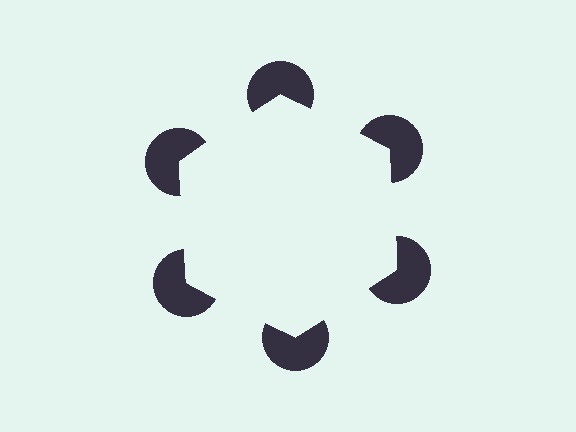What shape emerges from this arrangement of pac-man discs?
An illusory hexagon — its edges are inferred from the aligned wedge cuts in the pac-man discs, not physically drawn.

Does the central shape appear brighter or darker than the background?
It typically appears slightly brighter than the background, even though no actual brightness change is drawn.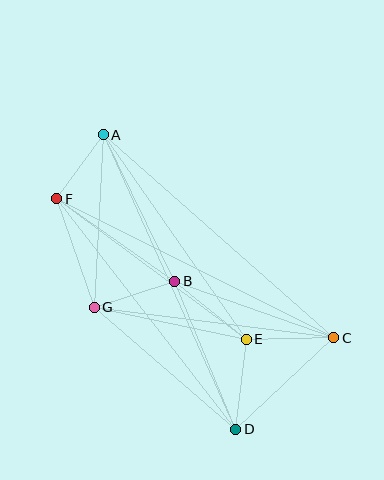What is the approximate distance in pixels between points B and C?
The distance between B and C is approximately 168 pixels.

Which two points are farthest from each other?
Points A and D are farthest from each other.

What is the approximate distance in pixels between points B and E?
The distance between B and E is approximately 92 pixels.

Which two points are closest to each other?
Points A and F are closest to each other.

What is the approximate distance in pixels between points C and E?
The distance between C and E is approximately 87 pixels.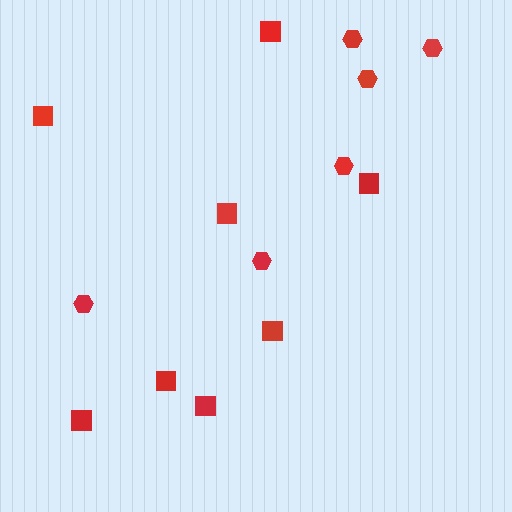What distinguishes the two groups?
There are 2 groups: one group of squares (8) and one group of hexagons (6).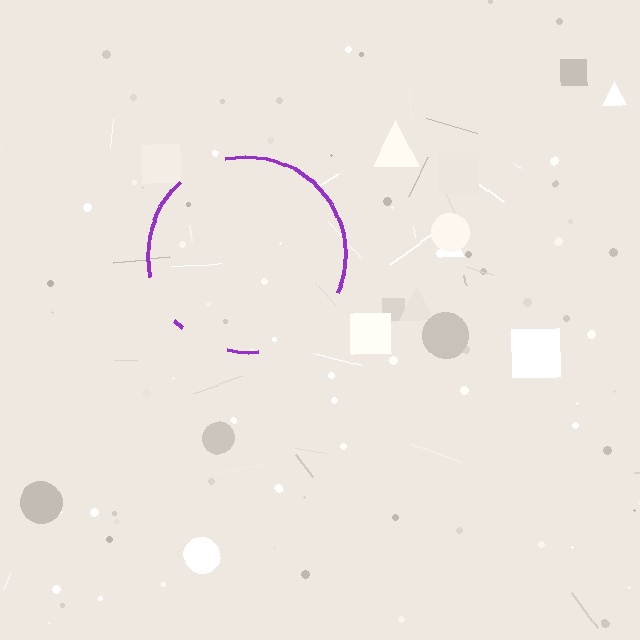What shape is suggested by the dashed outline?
The dashed outline suggests a circle.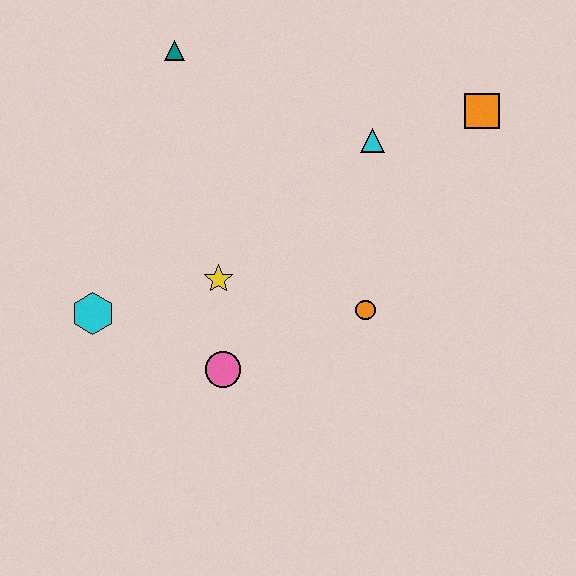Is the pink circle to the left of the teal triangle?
No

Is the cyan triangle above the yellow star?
Yes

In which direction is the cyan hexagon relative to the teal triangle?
The cyan hexagon is below the teal triangle.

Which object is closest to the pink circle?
The yellow star is closest to the pink circle.